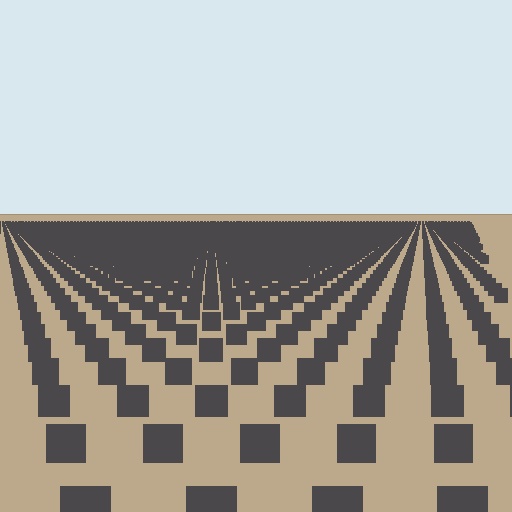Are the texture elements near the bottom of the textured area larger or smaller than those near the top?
Larger. Near the bottom, elements are closer to the viewer and appear at a bigger on-screen size.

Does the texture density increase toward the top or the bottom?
Density increases toward the top.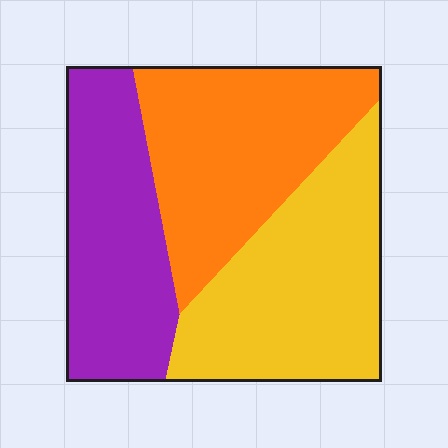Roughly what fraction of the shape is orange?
Orange covers 34% of the shape.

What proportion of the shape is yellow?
Yellow covers around 35% of the shape.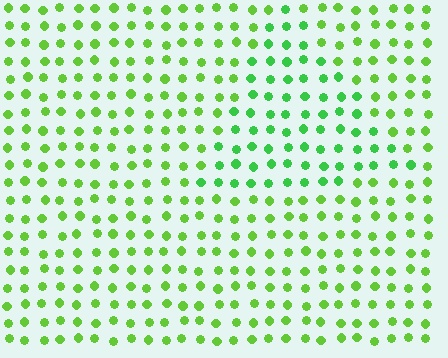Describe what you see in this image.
The image is filled with small lime elements in a uniform arrangement. A triangle-shaped region is visible where the elements are tinted to a slightly different hue, forming a subtle color boundary.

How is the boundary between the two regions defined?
The boundary is defined purely by a slight shift in hue (about 25 degrees). Spacing, size, and orientation are identical on both sides.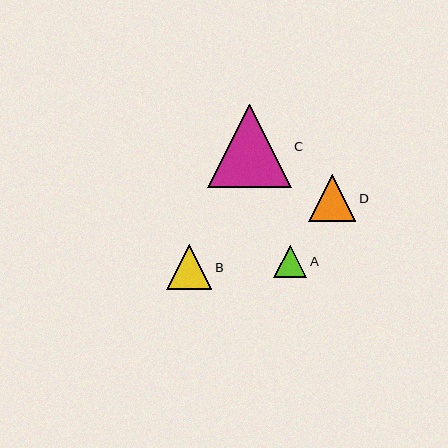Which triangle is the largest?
Triangle C is the largest with a size of approximately 83 pixels.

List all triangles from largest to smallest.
From largest to smallest: C, D, B, A.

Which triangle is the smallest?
Triangle A is the smallest with a size of approximately 33 pixels.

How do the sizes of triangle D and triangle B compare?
Triangle D and triangle B are approximately the same size.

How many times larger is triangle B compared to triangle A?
Triangle B is approximately 1.4 times the size of triangle A.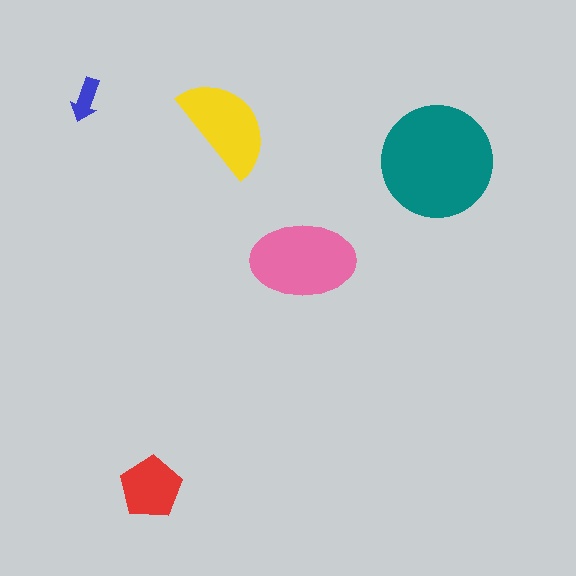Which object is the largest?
The teal circle.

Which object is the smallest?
The blue arrow.